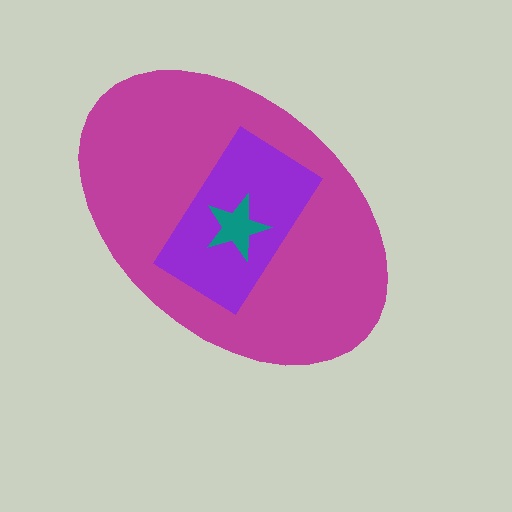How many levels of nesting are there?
3.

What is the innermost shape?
The teal star.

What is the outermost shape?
The magenta ellipse.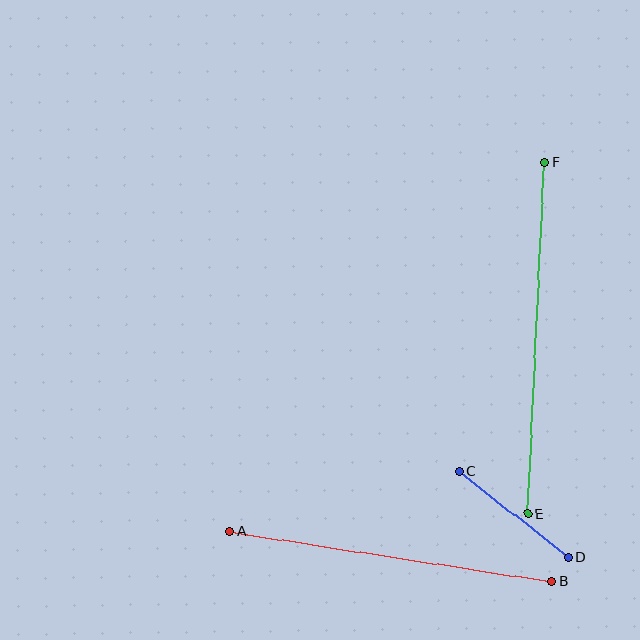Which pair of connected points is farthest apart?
Points E and F are farthest apart.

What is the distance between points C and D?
The distance is approximately 139 pixels.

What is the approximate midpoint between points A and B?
The midpoint is at approximately (391, 556) pixels.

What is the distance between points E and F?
The distance is approximately 352 pixels.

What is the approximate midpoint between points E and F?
The midpoint is at approximately (536, 338) pixels.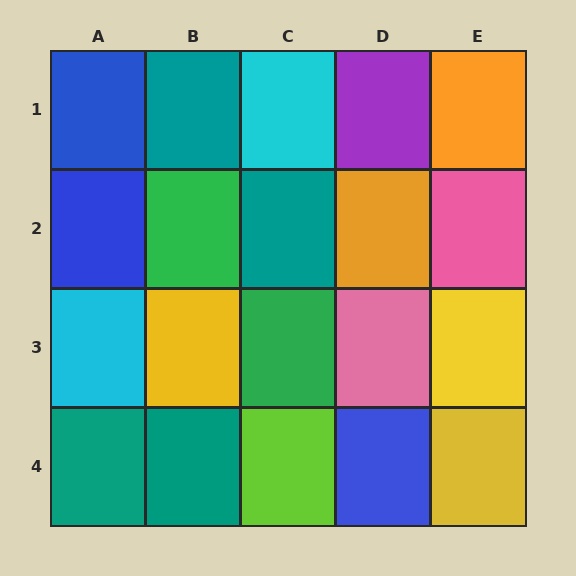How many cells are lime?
1 cell is lime.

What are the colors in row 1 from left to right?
Blue, teal, cyan, purple, orange.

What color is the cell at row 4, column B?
Teal.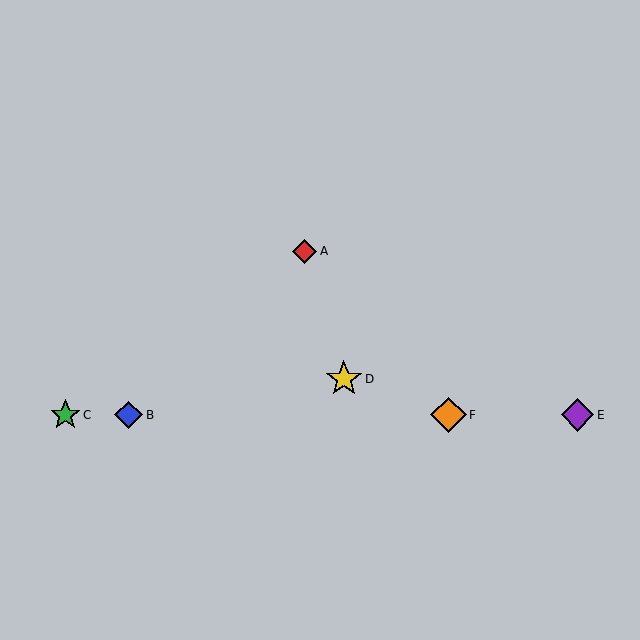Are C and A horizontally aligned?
No, C is at y≈415 and A is at y≈251.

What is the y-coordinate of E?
Object E is at y≈415.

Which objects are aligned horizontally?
Objects B, C, E, F are aligned horizontally.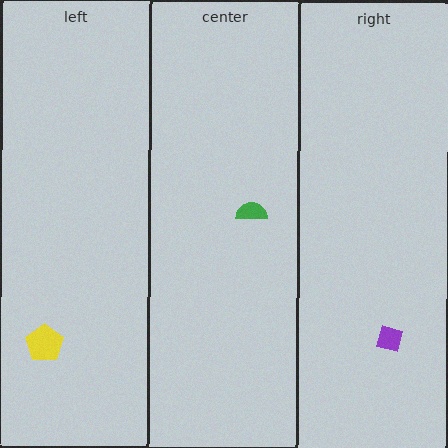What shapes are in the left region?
The yellow pentagon.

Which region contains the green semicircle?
The center region.